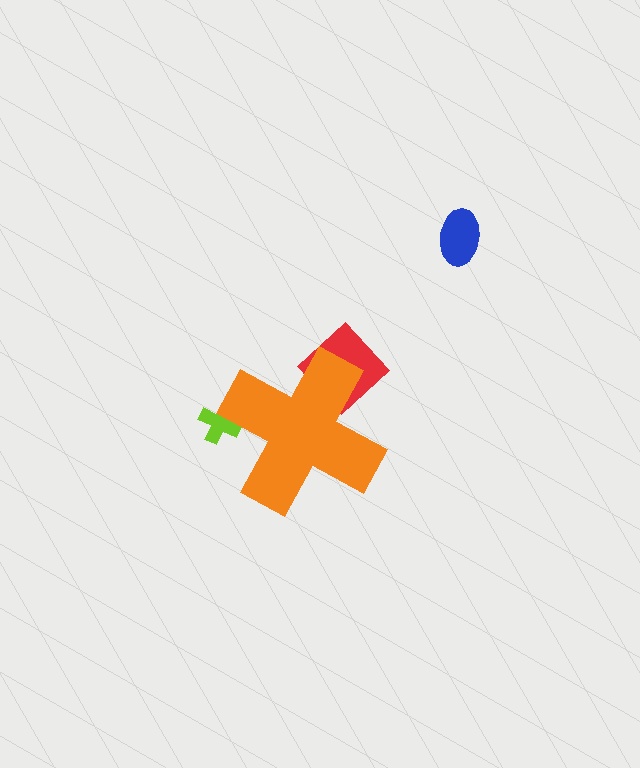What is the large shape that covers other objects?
An orange cross.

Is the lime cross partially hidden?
Yes, the lime cross is partially hidden behind the orange cross.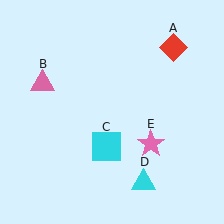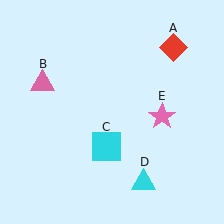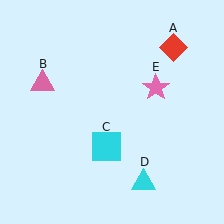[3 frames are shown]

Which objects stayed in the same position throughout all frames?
Red diamond (object A) and pink triangle (object B) and cyan square (object C) and cyan triangle (object D) remained stationary.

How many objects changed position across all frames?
1 object changed position: pink star (object E).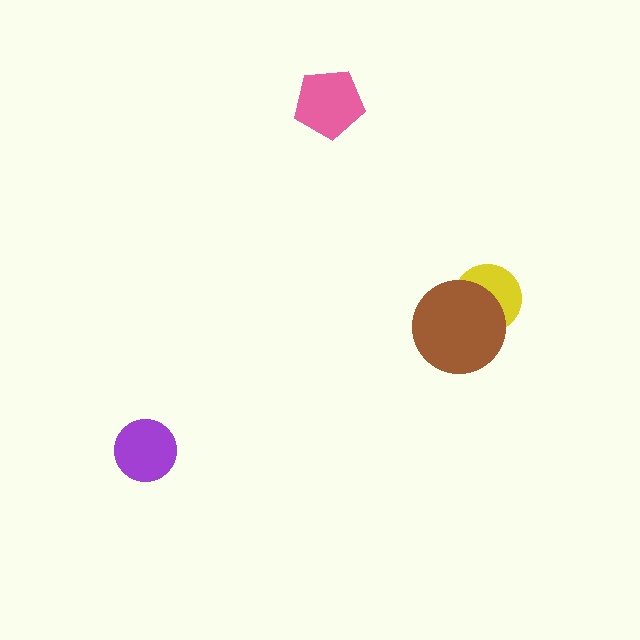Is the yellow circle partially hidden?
Yes, it is partially covered by another shape.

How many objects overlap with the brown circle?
1 object overlaps with the brown circle.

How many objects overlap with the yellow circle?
1 object overlaps with the yellow circle.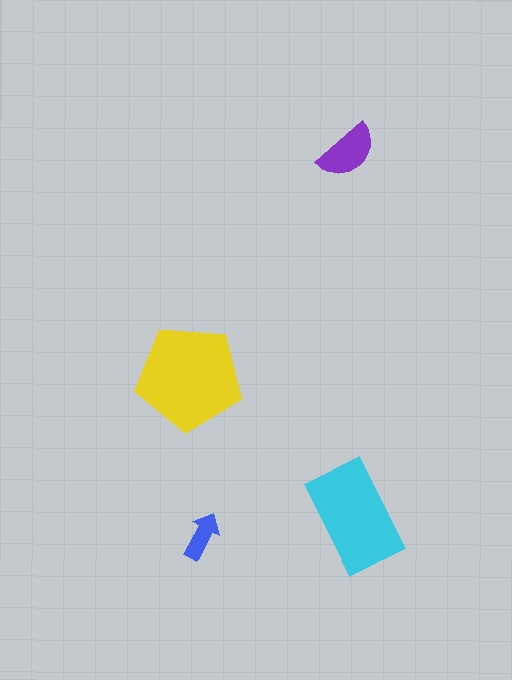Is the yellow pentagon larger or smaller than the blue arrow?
Larger.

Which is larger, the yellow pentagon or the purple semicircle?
The yellow pentagon.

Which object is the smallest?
The blue arrow.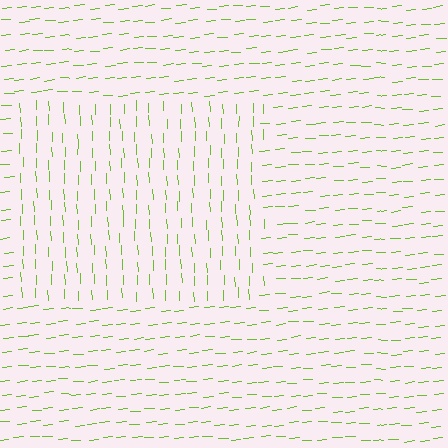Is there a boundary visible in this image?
Yes, there is a texture boundary formed by a change in line orientation.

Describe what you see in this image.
The image is filled with small lime line segments. A rectangle region in the image has lines oriented differently from the surrounding lines, creating a visible texture boundary.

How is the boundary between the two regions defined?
The boundary is defined purely by a change in line orientation (approximately 87 degrees difference). All lines are the same color and thickness.